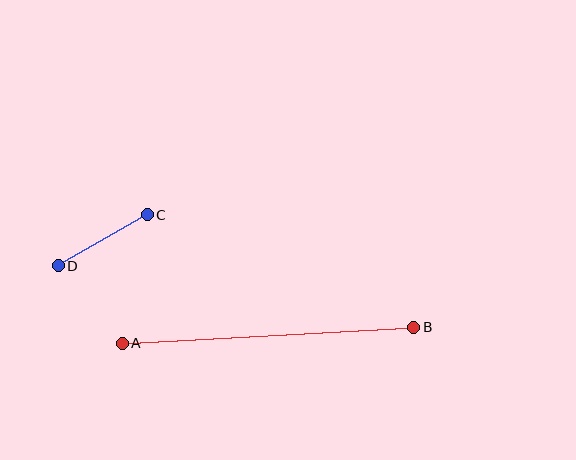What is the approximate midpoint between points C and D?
The midpoint is at approximately (103, 240) pixels.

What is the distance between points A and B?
The distance is approximately 292 pixels.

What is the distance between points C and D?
The distance is approximately 103 pixels.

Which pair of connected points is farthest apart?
Points A and B are farthest apart.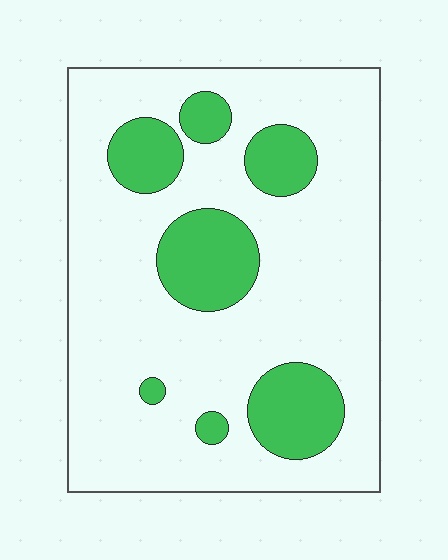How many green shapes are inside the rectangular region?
7.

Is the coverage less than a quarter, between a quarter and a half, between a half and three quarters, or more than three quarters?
Less than a quarter.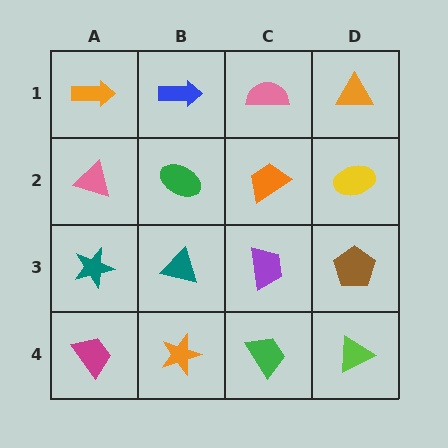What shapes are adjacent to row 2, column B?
A blue arrow (row 1, column B), a teal triangle (row 3, column B), a pink triangle (row 2, column A), an orange trapezoid (row 2, column C).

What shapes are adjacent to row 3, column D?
A yellow ellipse (row 2, column D), a lime triangle (row 4, column D), a purple trapezoid (row 3, column C).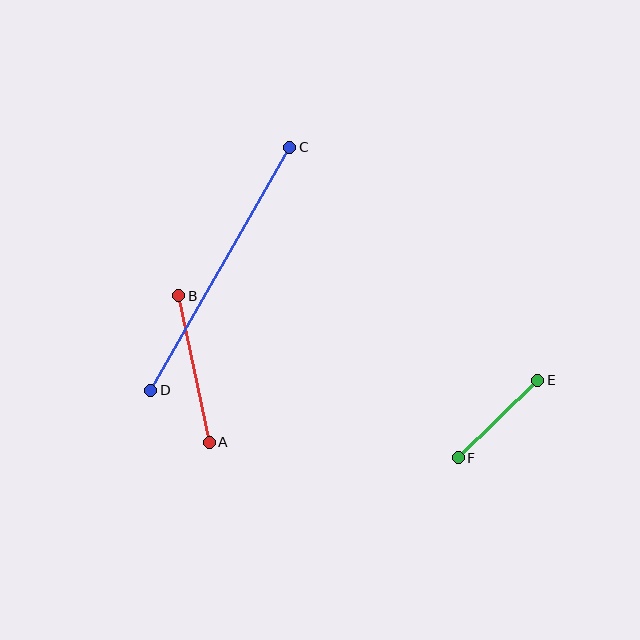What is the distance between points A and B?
The distance is approximately 150 pixels.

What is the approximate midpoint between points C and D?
The midpoint is at approximately (220, 269) pixels.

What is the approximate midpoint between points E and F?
The midpoint is at approximately (498, 419) pixels.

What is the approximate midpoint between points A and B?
The midpoint is at approximately (194, 369) pixels.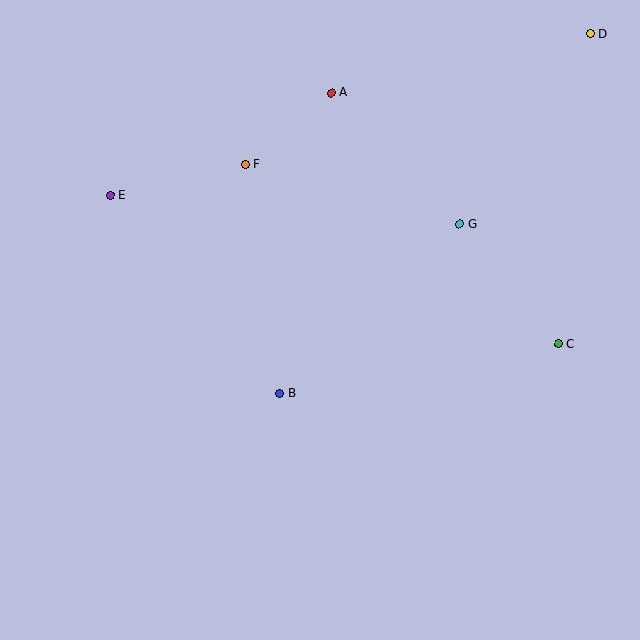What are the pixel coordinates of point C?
Point C is at (558, 344).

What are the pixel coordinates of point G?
Point G is at (460, 224).